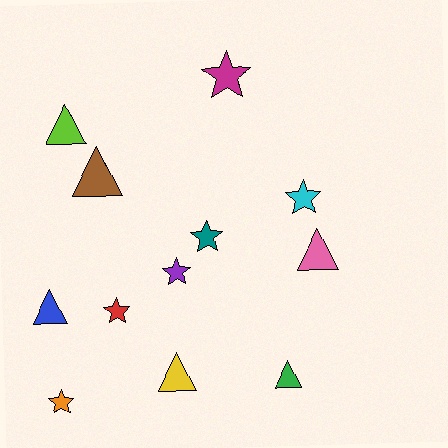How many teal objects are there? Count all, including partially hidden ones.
There is 1 teal object.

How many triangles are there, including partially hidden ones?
There are 6 triangles.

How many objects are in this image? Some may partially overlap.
There are 12 objects.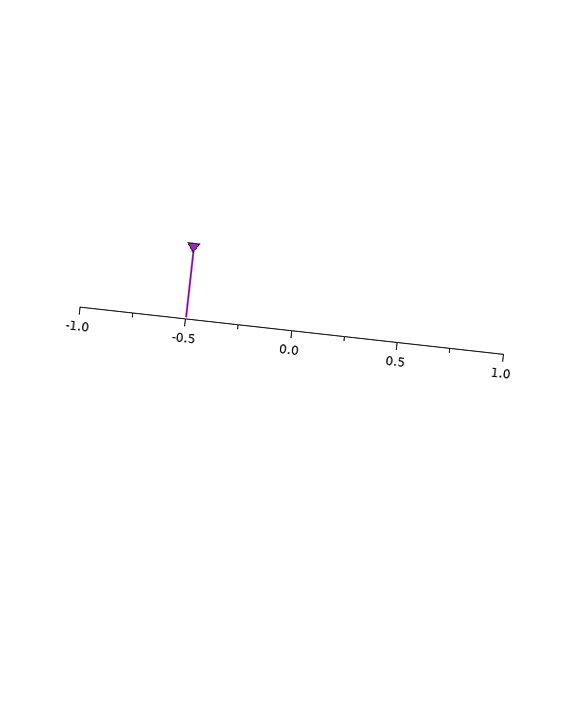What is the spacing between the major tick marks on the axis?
The major ticks are spaced 0.5 apart.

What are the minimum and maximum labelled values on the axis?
The axis runs from -1.0 to 1.0.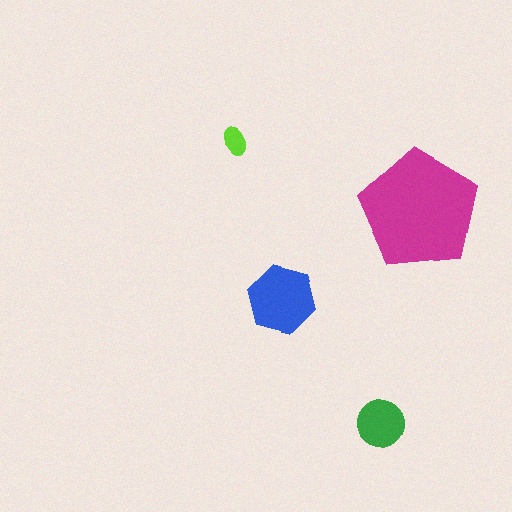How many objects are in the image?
There are 4 objects in the image.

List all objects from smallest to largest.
The lime ellipse, the green circle, the blue hexagon, the magenta pentagon.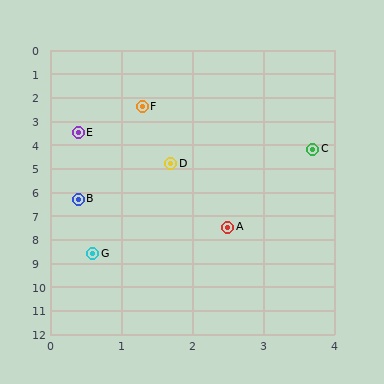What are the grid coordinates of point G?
Point G is at approximately (0.6, 8.6).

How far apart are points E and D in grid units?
Points E and D are about 1.8 grid units apart.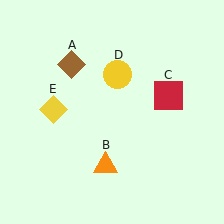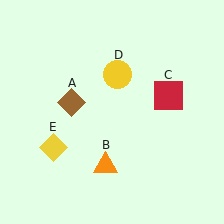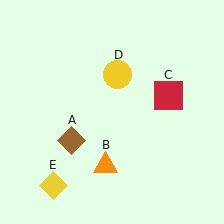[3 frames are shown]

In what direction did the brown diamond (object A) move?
The brown diamond (object A) moved down.